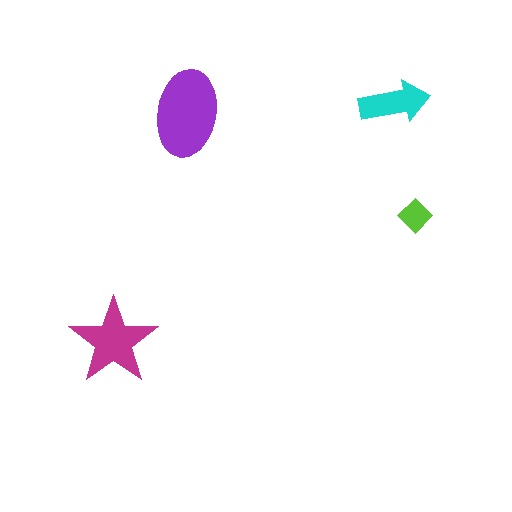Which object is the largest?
The purple ellipse.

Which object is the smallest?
The lime diamond.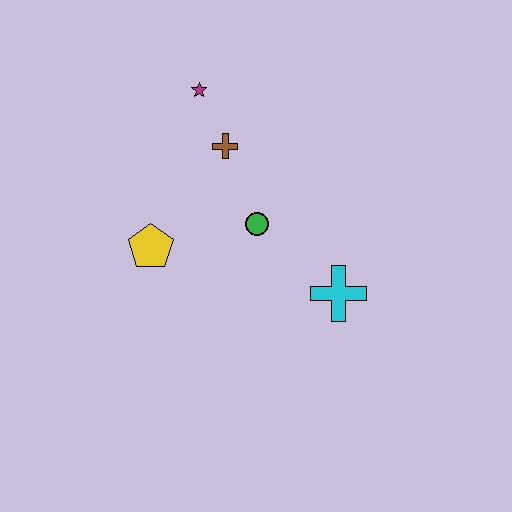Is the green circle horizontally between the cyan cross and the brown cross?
Yes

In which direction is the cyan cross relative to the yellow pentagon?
The cyan cross is to the right of the yellow pentagon.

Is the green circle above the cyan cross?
Yes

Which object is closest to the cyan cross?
The green circle is closest to the cyan cross.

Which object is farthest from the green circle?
The magenta star is farthest from the green circle.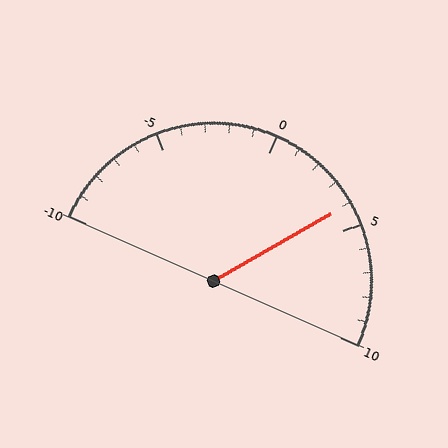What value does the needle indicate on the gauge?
The needle indicates approximately 4.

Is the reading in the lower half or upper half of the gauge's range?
The reading is in the upper half of the range (-10 to 10).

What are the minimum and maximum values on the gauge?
The gauge ranges from -10 to 10.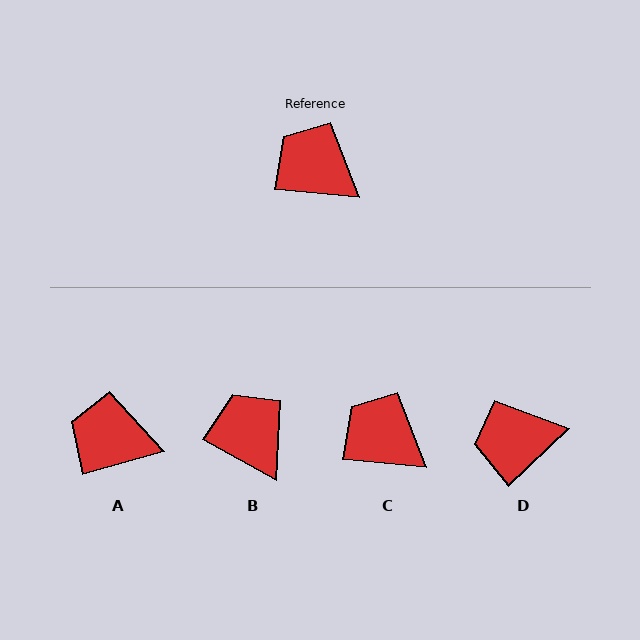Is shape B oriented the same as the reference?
No, it is off by about 24 degrees.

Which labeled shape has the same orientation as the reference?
C.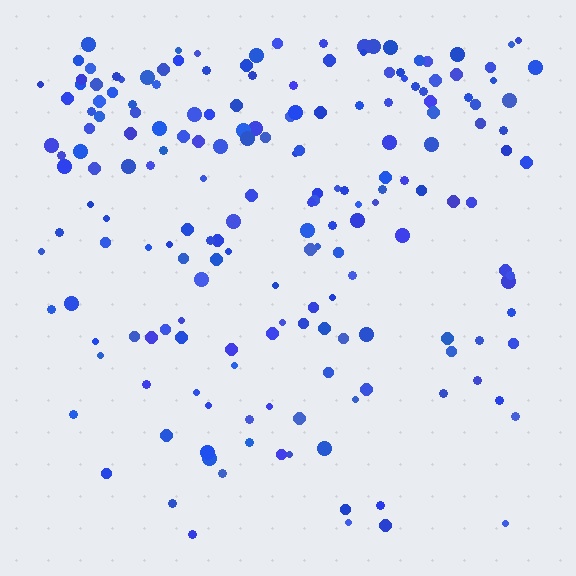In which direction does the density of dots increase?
From bottom to top, with the top side densest.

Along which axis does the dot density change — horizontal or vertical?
Vertical.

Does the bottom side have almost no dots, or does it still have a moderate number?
Still a moderate number, just noticeably fewer than the top.